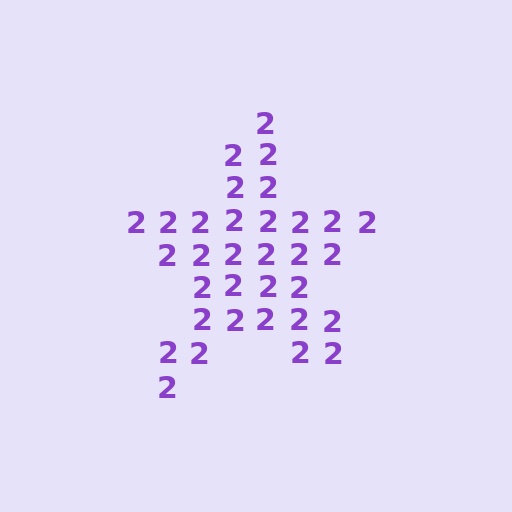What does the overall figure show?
The overall figure shows a star.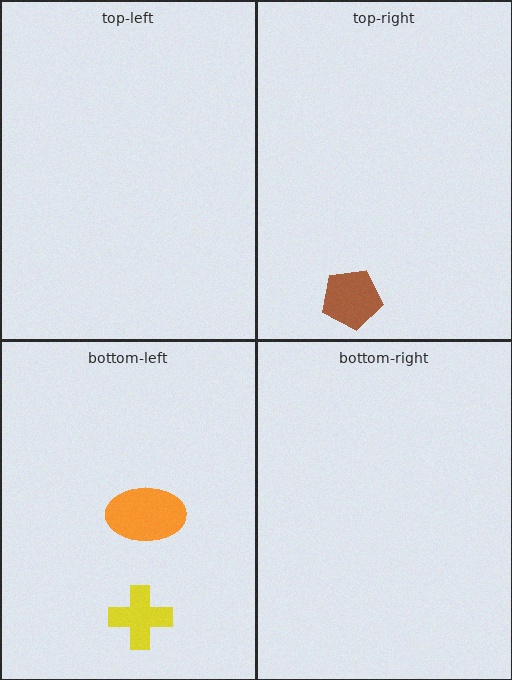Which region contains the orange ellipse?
The bottom-left region.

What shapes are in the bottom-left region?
The yellow cross, the orange ellipse.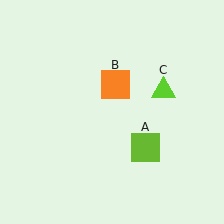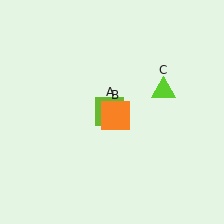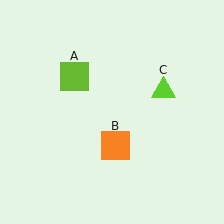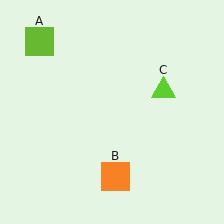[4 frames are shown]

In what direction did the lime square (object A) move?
The lime square (object A) moved up and to the left.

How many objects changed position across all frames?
2 objects changed position: lime square (object A), orange square (object B).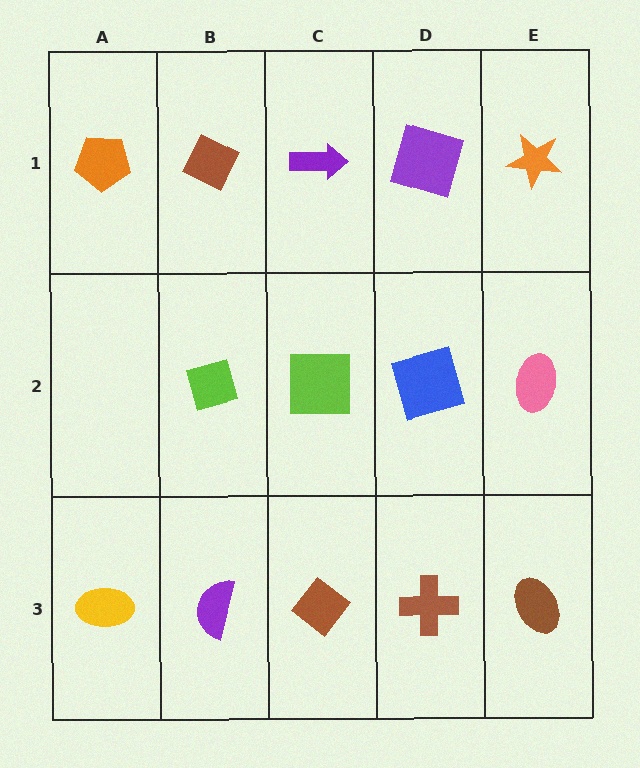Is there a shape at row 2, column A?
No, that cell is empty.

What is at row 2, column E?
A pink ellipse.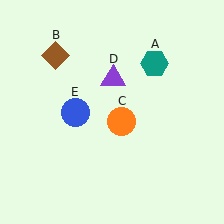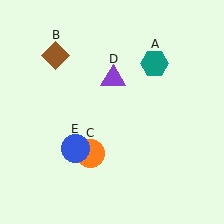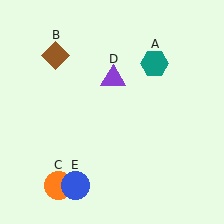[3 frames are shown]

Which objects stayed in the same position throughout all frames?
Teal hexagon (object A) and brown diamond (object B) and purple triangle (object D) remained stationary.